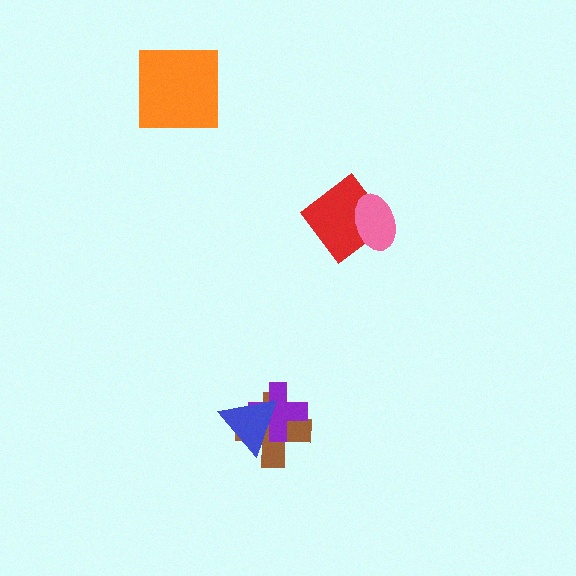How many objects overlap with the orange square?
0 objects overlap with the orange square.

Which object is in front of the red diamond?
The pink ellipse is in front of the red diamond.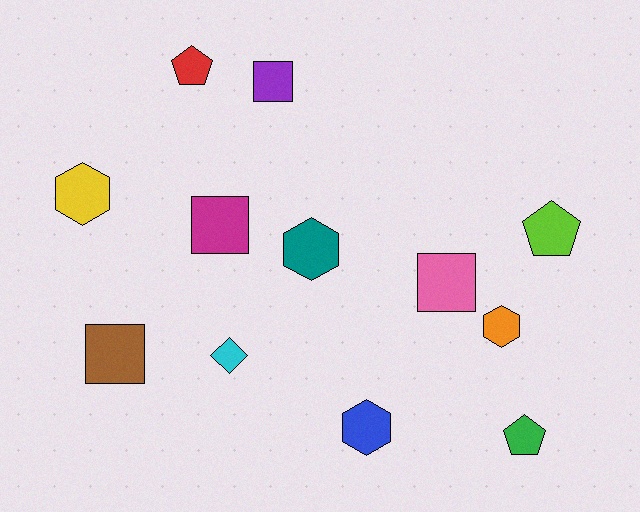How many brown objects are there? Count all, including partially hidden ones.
There is 1 brown object.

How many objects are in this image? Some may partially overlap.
There are 12 objects.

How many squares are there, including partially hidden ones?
There are 4 squares.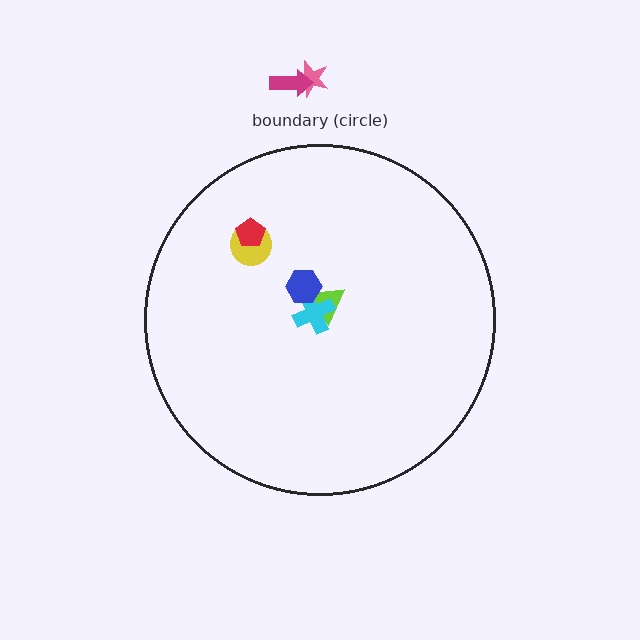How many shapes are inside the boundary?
5 inside, 2 outside.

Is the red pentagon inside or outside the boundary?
Inside.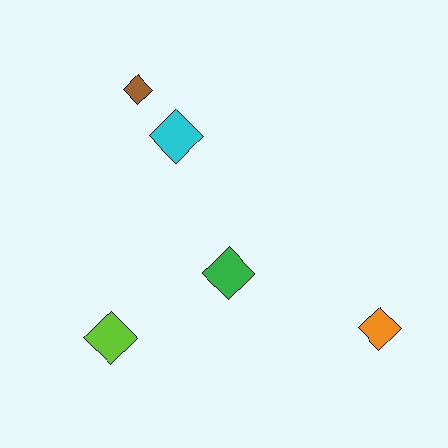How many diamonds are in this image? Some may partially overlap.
There are 5 diamonds.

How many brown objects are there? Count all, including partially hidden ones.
There is 1 brown object.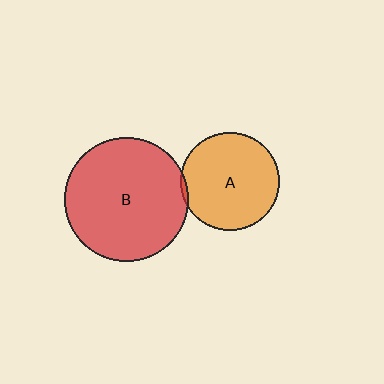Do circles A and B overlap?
Yes.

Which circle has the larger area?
Circle B (red).